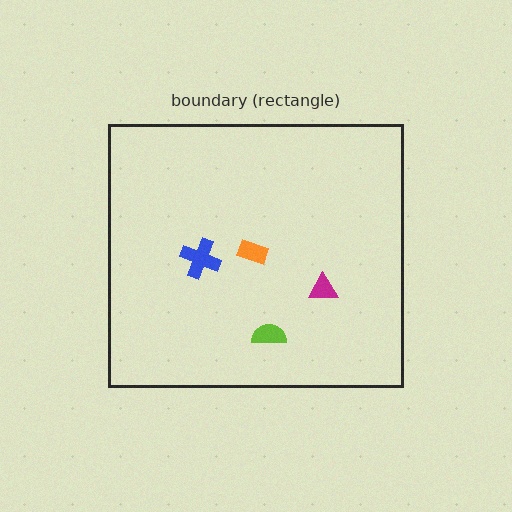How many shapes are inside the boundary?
4 inside, 0 outside.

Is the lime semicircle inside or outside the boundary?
Inside.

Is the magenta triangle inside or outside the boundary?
Inside.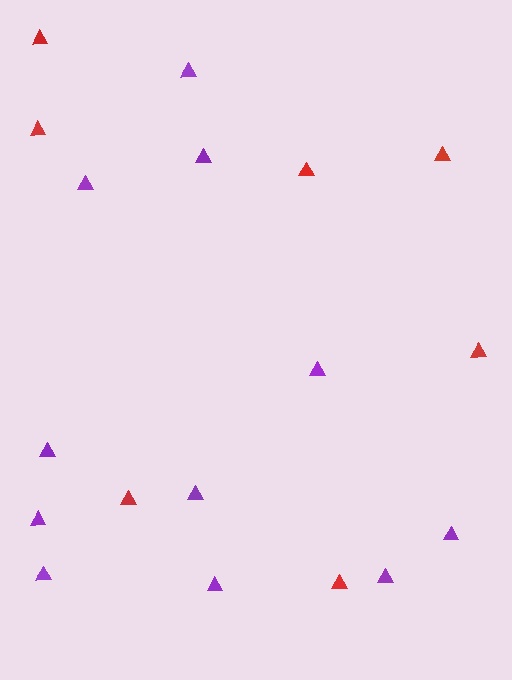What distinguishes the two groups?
There are 2 groups: one group of purple triangles (11) and one group of red triangles (7).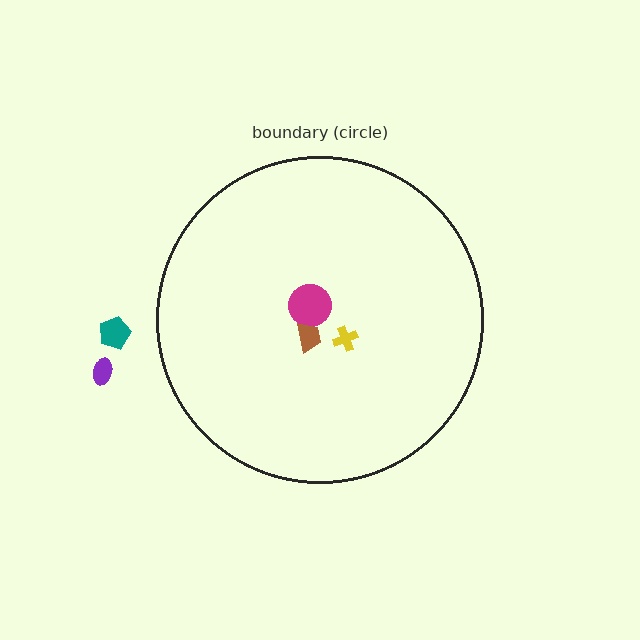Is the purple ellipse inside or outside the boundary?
Outside.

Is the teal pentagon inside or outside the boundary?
Outside.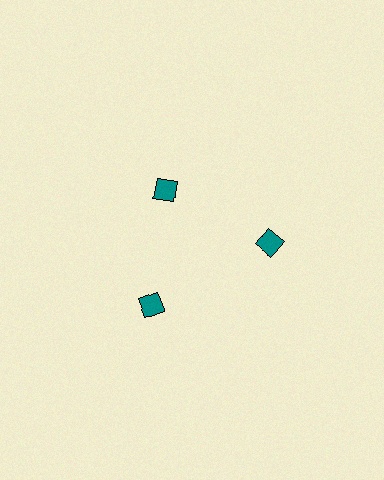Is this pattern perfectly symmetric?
No. The 3 teal diamonds are arranged in a ring, but one element near the 11 o'clock position is pulled inward toward the center, breaking the 3-fold rotational symmetry.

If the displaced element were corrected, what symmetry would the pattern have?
It would have 3-fold rotational symmetry — the pattern would map onto itself every 120 degrees.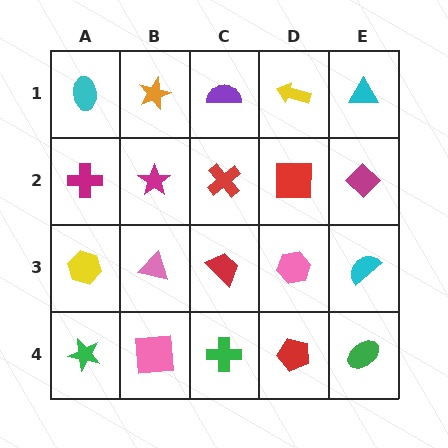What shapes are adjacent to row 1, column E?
A magenta diamond (row 2, column E), a yellow arrow (row 1, column D).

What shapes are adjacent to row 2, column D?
A yellow arrow (row 1, column D), a pink hexagon (row 3, column D), a red cross (row 2, column C), a magenta diamond (row 2, column E).